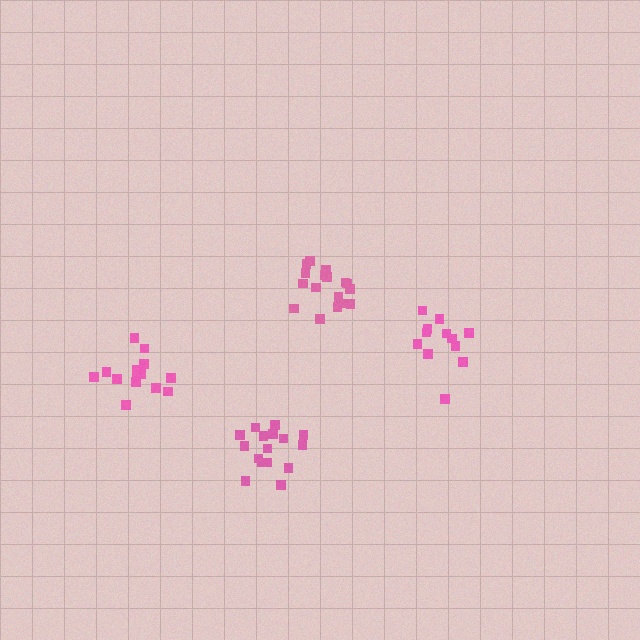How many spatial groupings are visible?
There are 4 spatial groupings.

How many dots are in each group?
Group 1: 16 dots, Group 2: 17 dots, Group 3: 15 dots, Group 4: 12 dots (60 total).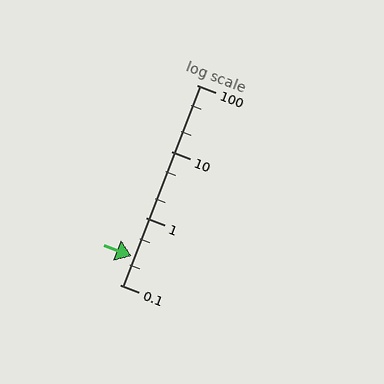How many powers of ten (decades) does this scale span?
The scale spans 3 decades, from 0.1 to 100.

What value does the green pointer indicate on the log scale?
The pointer indicates approximately 0.27.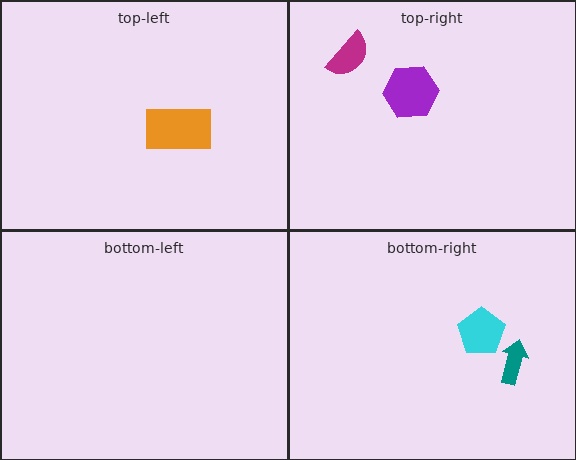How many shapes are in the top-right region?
2.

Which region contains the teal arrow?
The bottom-right region.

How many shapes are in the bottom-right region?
2.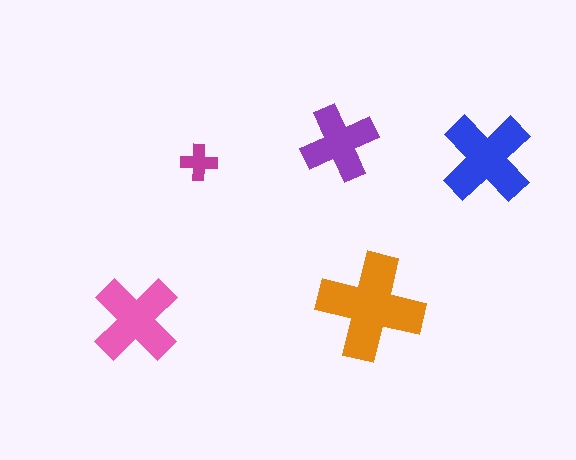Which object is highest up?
The purple cross is topmost.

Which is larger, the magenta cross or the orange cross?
The orange one.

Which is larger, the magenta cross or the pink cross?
The pink one.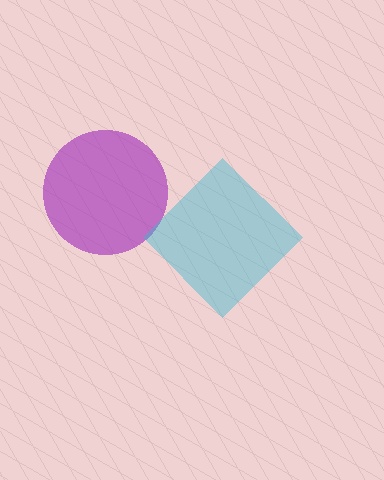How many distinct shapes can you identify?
There are 2 distinct shapes: a purple circle, a cyan diamond.